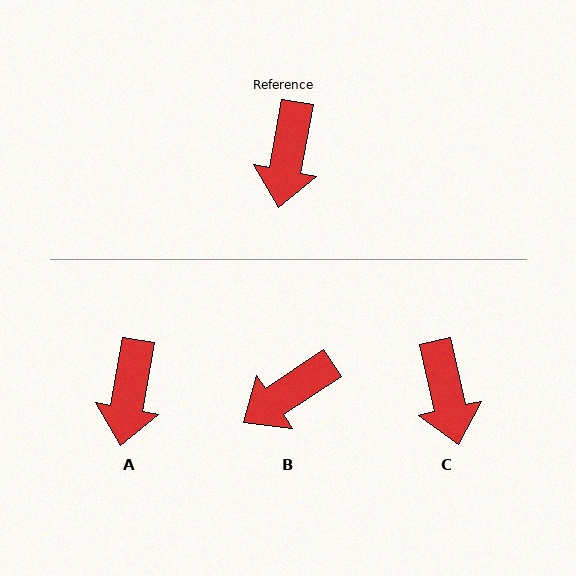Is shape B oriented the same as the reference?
No, it is off by about 46 degrees.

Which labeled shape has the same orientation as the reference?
A.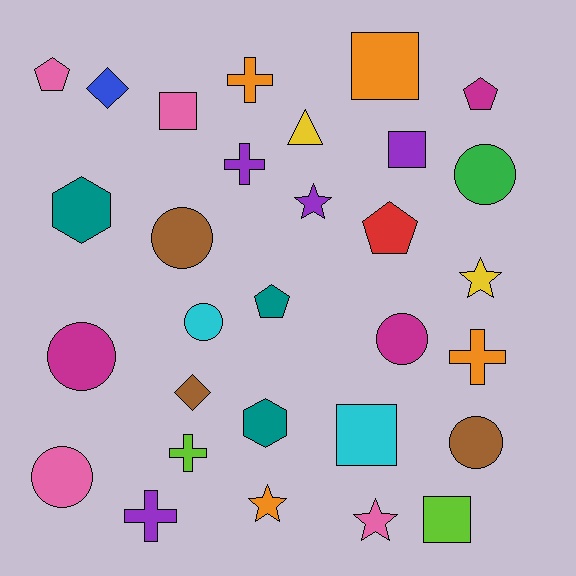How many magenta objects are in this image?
There are 3 magenta objects.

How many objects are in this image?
There are 30 objects.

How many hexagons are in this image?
There are 2 hexagons.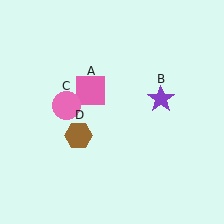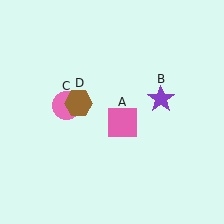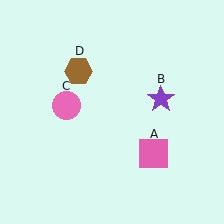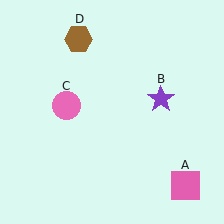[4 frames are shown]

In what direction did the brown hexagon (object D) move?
The brown hexagon (object D) moved up.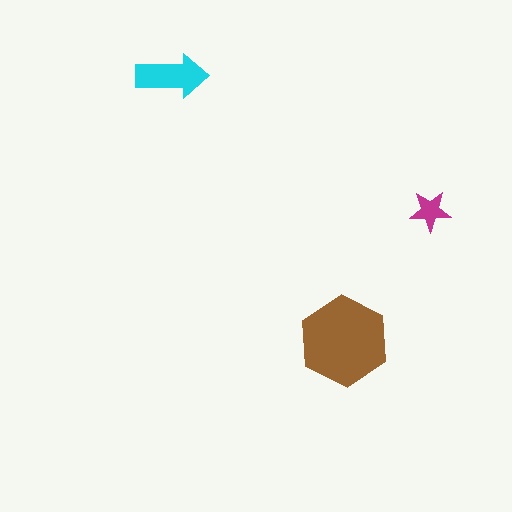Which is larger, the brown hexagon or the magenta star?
The brown hexagon.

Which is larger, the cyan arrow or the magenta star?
The cyan arrow.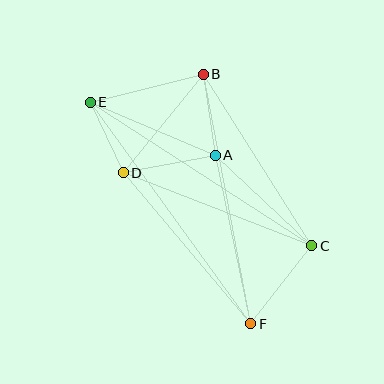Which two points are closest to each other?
Points D and E are closest to each other.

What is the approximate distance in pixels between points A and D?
The distance between A and D is approximately 93 pixels.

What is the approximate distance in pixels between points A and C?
The distance between A and C is approximately 132 pixels.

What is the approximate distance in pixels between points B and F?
The distance between B and F is approximately 254 pixels.